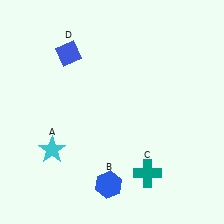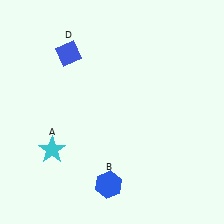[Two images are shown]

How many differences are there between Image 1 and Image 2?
There is 1 difference between the two images.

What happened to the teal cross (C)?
The teal cross (C) was removed in Image 2. It was in the bottom-right area of Image 1.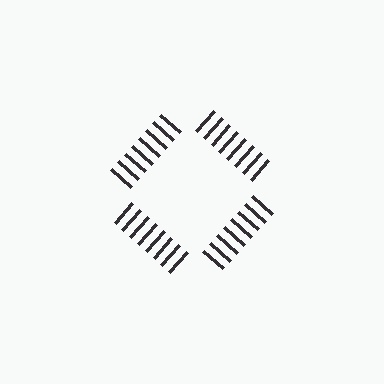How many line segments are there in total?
32 — 8 along each of the 4 edges.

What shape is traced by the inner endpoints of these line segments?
An illusory square — the line segments terminate on its edges but no continuous stroke is drawn.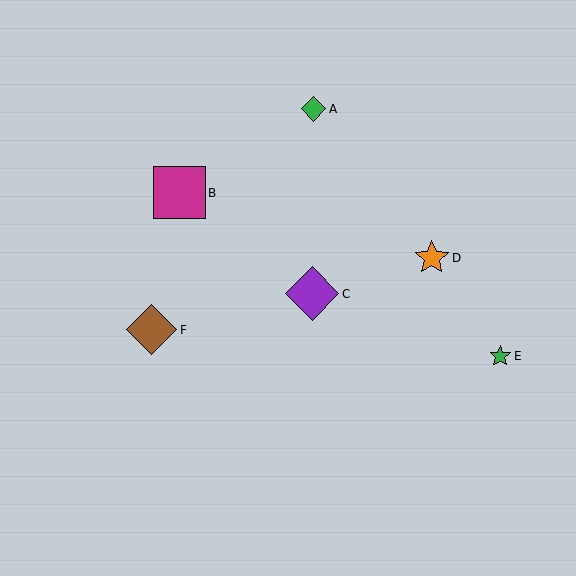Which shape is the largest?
The purple diamond (labeled C) is the largest.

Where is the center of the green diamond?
The center of the green diamond is at (314, 109).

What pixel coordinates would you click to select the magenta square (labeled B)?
Click at (179, 193) to select the magenta square B.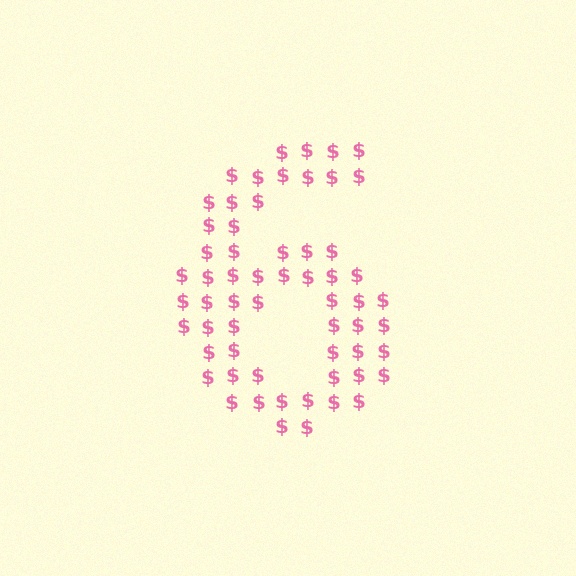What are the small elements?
The small elements are dollar signs.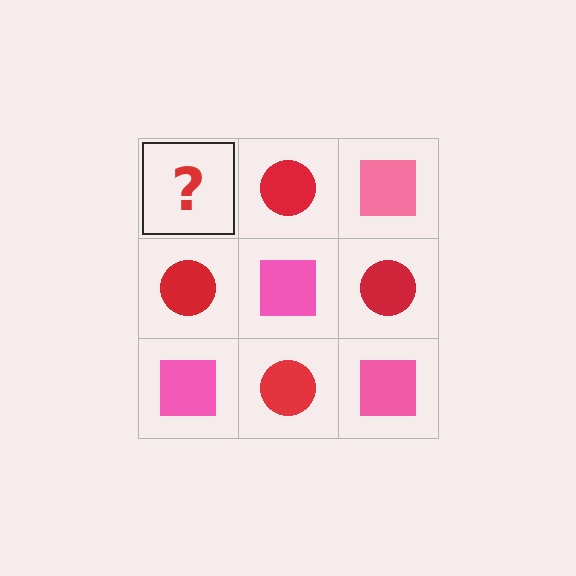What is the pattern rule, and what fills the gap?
The rule is that it alternates pink square and red circle in a checkerboard pattern. The gap should be filled with a pink square.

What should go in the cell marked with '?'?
The missing cell should contain a pink square.